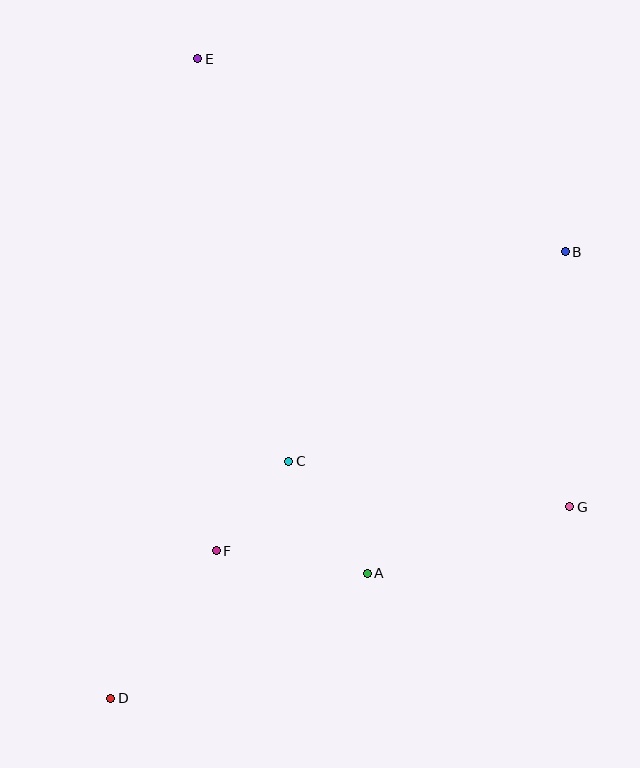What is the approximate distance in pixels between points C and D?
The distance between C and D is approximately 296 pixels.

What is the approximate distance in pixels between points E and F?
The distance between E and F is approximately 492 pixels.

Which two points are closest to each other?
Points C and F are closest to each other.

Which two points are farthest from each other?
Points D and E are farthest from each other.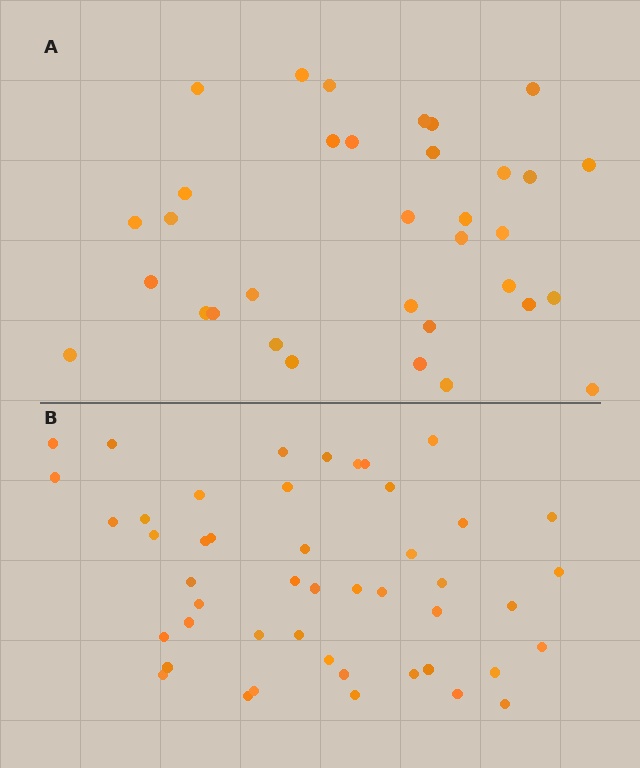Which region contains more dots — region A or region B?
Region B (the bottom region) has more dots.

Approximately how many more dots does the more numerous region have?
Region B has approximately 15 more dots than region A.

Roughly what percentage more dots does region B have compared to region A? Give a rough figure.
About 40% more.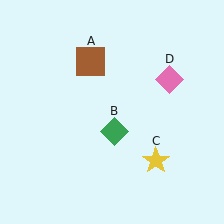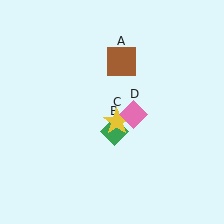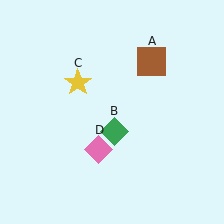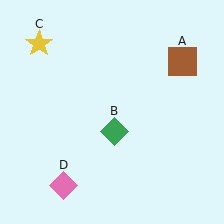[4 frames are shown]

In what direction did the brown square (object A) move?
The brown square (object A) moved right.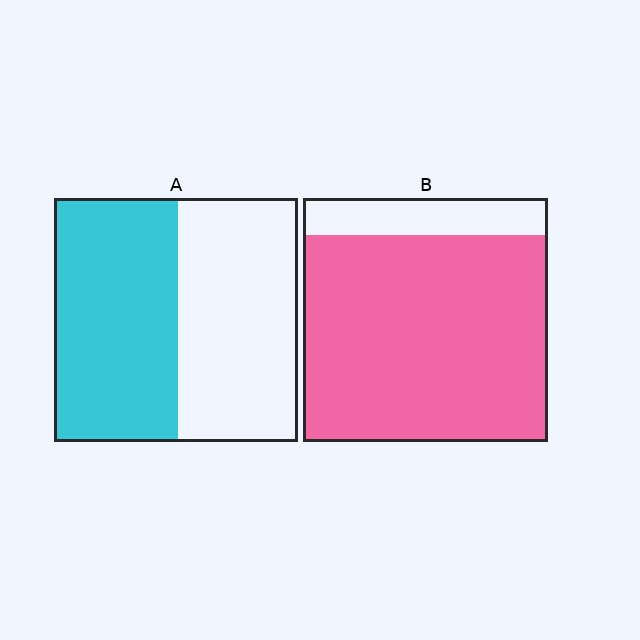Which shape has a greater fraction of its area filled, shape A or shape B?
Shape B.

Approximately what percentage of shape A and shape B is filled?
A is approximately 50% and B is approximately 85%.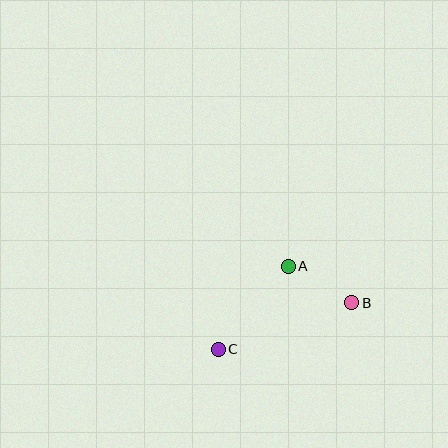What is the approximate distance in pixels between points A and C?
The distance between A and C is approximately 109 pixels.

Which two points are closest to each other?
Points A and B are closest to each other.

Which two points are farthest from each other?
Points B and C are farthest from each other.